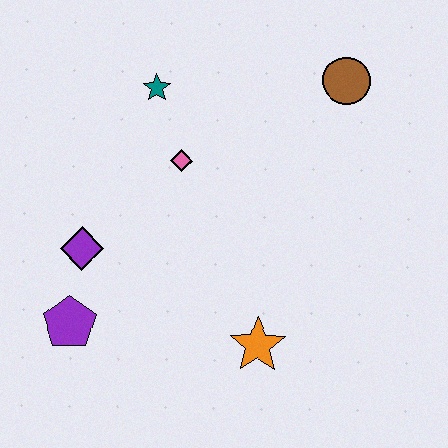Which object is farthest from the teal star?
The orange star is farthest from the teal star.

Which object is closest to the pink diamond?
The teal star is closest to the pink diamond.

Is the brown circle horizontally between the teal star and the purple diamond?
No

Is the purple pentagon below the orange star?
No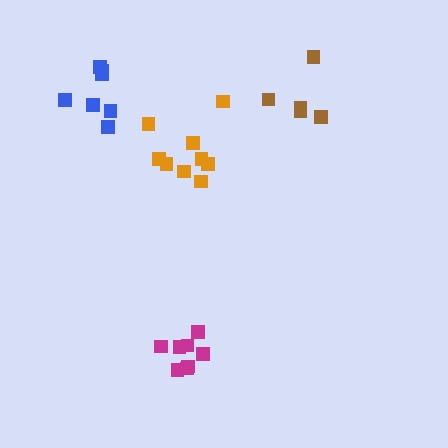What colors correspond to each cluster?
The clusters are colored: magenta, blue, orange, brown.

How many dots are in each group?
Group 1: 11 dots, Group 2: 7 dots, Group 3: 9 dots, Group 4: 5 dots (32 total).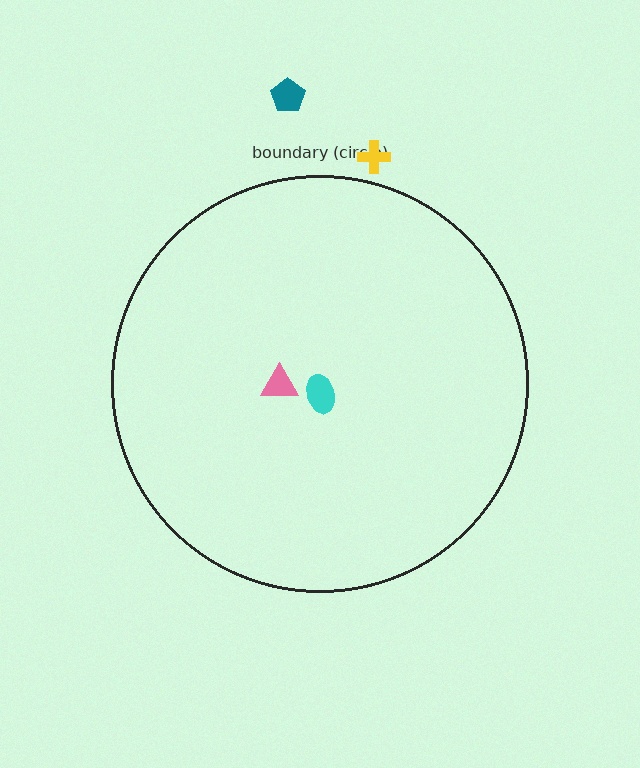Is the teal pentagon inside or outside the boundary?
Outside.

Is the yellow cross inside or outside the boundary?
Outside.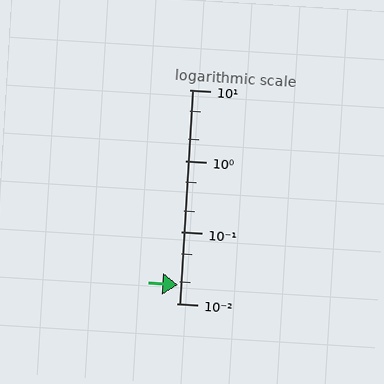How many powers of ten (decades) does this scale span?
The scale spans 3 decades, from 0.01 to 10.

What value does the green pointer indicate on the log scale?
The pointer indicates approximately 0.018.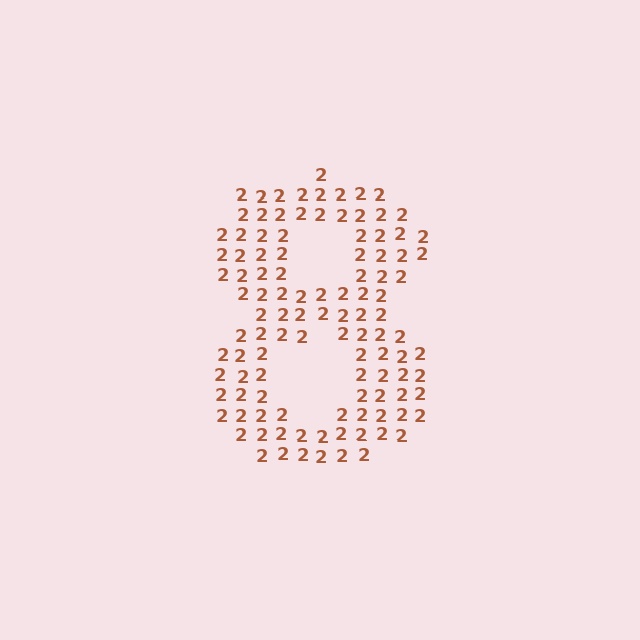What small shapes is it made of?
It is made of small digit 2's.